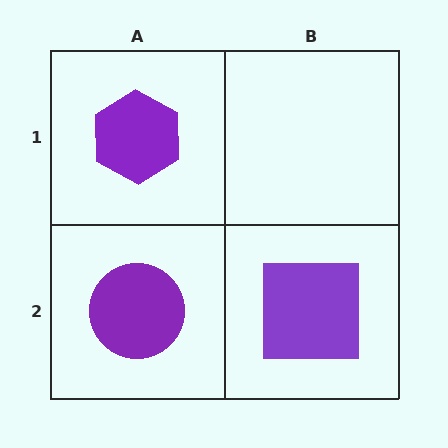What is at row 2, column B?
A purple square.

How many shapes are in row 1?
1 shape.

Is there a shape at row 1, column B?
No, that cell is empty.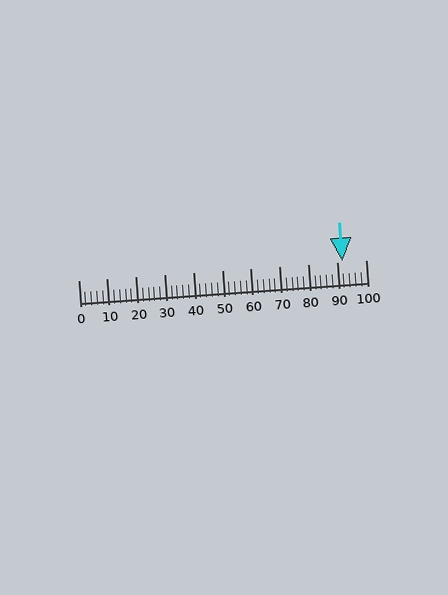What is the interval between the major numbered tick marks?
The major tick marks are spaced 10 units apart.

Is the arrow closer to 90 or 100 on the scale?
The arrow is closer to 90.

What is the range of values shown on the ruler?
The ruler shows values from 0 to 100.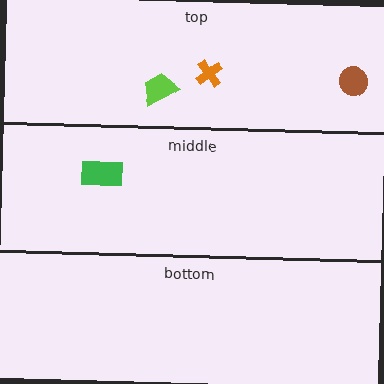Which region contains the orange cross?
The top region.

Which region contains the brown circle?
The top region.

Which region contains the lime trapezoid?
The top region.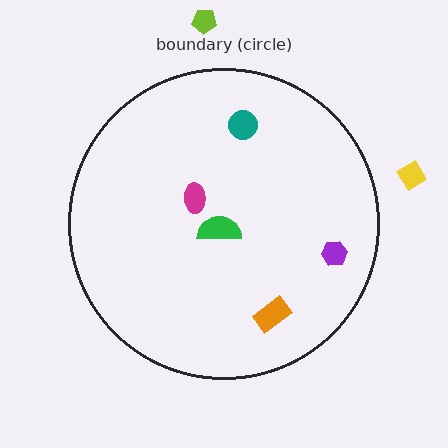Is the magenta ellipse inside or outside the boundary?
Inside.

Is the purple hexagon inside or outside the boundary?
Inside.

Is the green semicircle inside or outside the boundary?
Inside.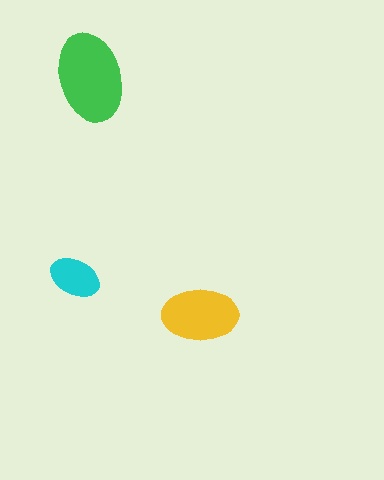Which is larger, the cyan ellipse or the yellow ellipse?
The yellow one.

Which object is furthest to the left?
The cyan ellipse is leftmost.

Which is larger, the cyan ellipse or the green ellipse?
The green one.